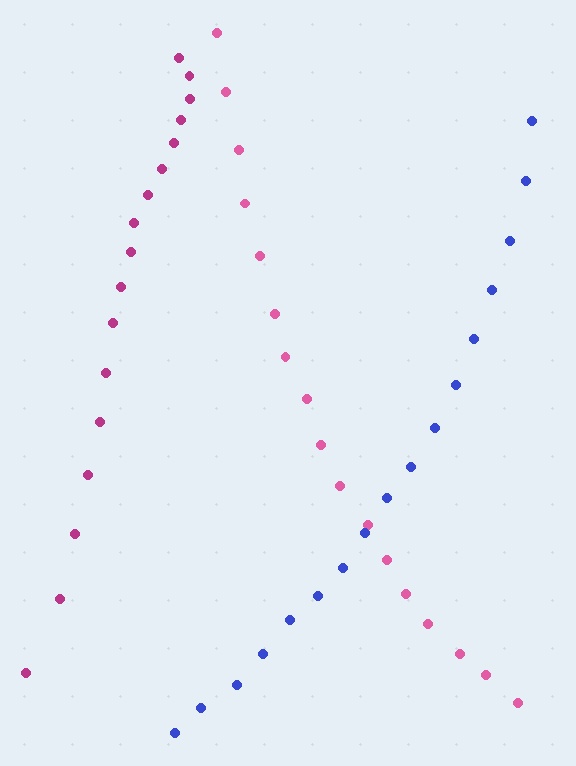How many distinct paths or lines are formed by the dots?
There are 3 distinct paths.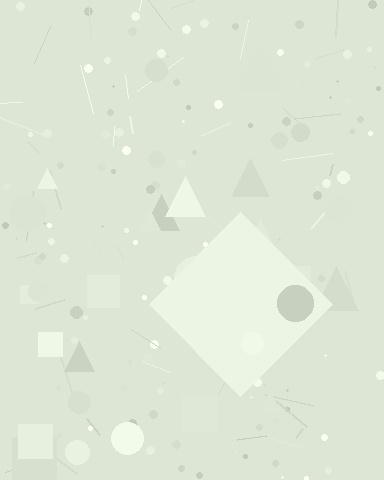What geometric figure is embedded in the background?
A diamond is embedded in the background.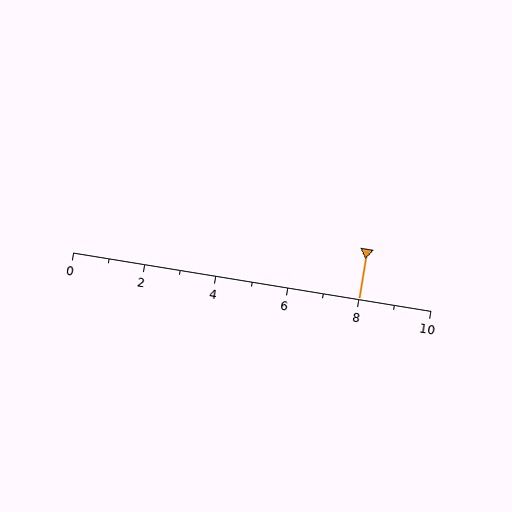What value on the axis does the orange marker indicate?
The marker indicates approximately 8.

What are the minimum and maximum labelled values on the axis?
The axis runs from 0 to 10.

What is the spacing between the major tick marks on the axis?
The major ticks are spaced 2 apart.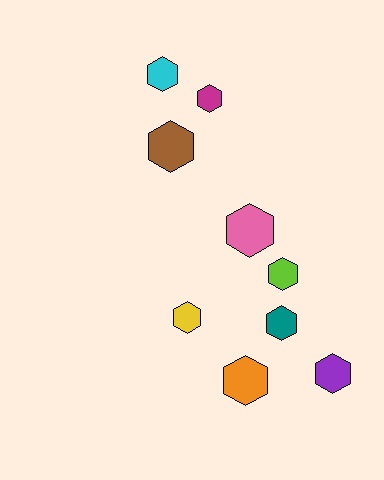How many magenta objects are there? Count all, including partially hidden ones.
There is 1 magenta object.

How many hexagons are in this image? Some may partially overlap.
There are 9 hexagons.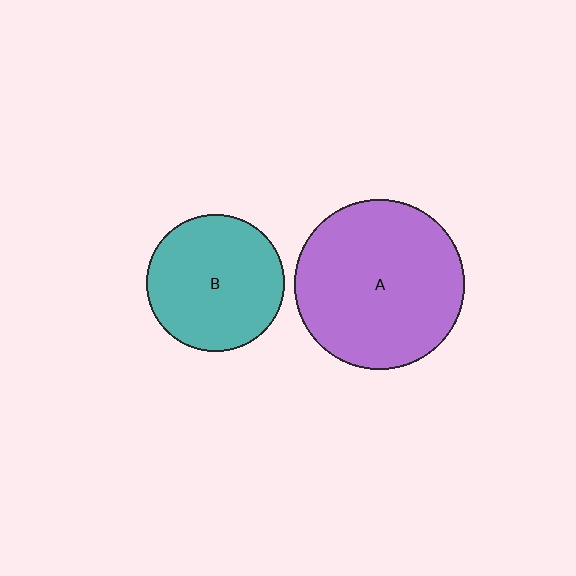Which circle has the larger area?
Circle A (purple).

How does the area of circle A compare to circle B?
Approximately 1.5 times.